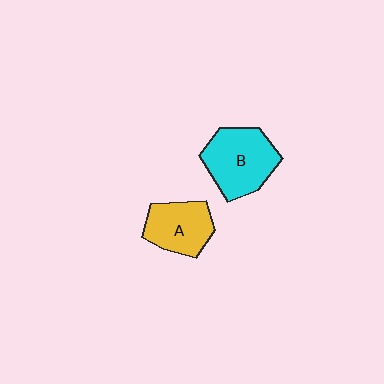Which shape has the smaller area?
Shape A (yellow).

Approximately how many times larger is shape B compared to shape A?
Approximately 1.3 times.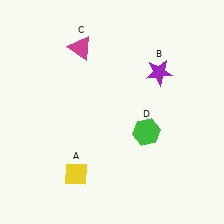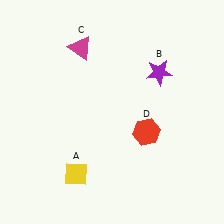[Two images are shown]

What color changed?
The hexagon (D) changed from green in Image 1 to red in Image 2.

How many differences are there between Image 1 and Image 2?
There is 1 difference between the two images.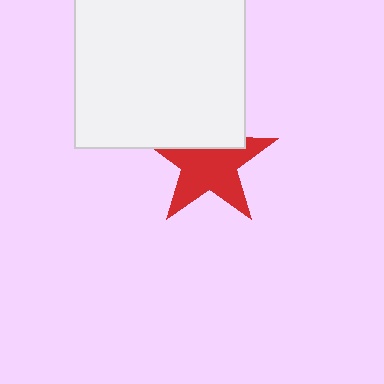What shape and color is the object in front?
The object in front is a white rectangle.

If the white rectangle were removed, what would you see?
You would see the complete red star.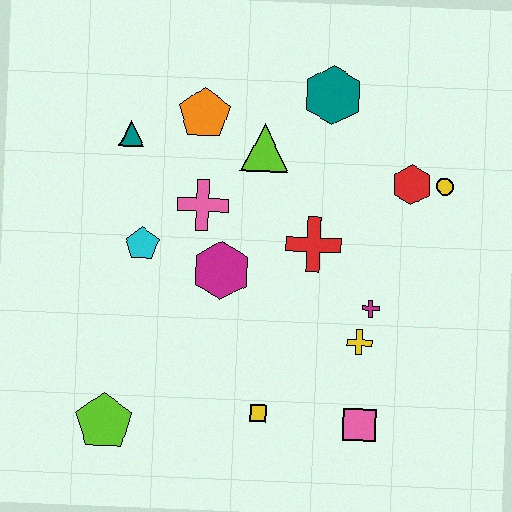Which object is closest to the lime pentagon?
The yellow square is closest to the lime pentagon.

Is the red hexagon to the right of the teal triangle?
Yes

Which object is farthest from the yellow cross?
The teal triangle is farthest from the yellow cross.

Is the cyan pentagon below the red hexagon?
Yes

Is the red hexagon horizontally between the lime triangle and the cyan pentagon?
No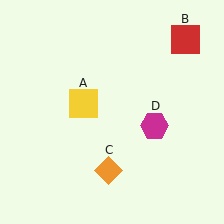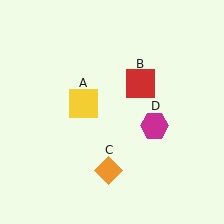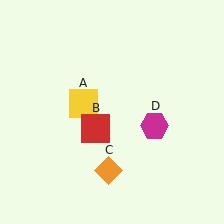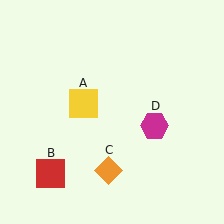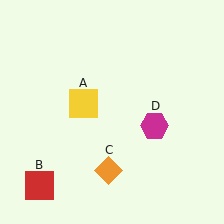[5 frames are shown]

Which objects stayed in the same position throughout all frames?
Yellow square (object A) and orange diamond (object C) and magenta hexagon (object D) remained stationary.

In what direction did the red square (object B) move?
The red square (object B) moved down and to the left.